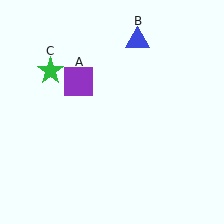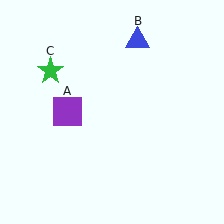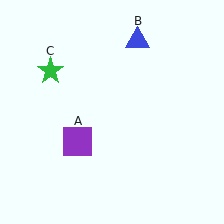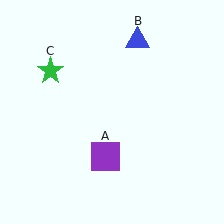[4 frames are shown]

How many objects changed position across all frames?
1 object changed position: purple square (object A).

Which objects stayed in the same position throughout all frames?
Blue triangle (object B) and green star (object C) remained stationary.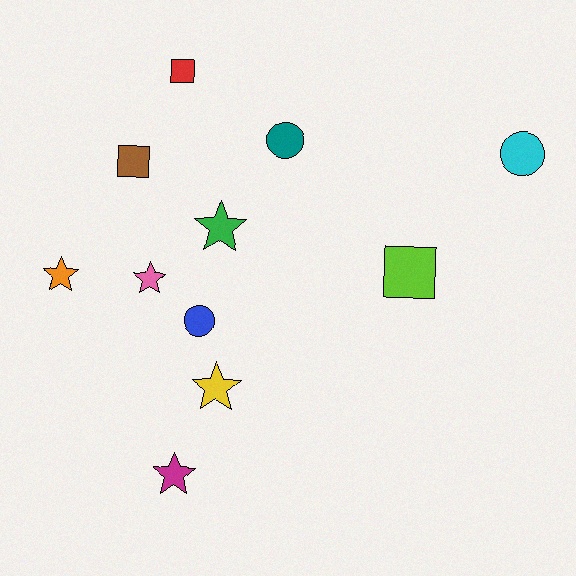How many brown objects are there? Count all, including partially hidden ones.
There is 1 brown object.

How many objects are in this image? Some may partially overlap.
There are 11 objects.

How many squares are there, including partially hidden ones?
There are 3 squares.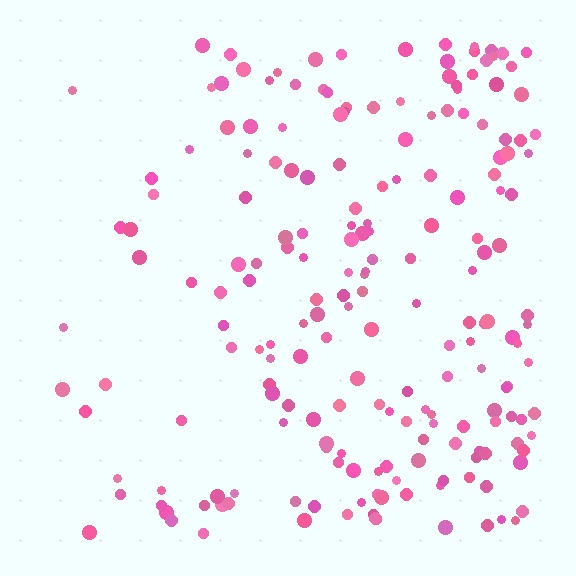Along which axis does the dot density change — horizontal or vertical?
Horizontal.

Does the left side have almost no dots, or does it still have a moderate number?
Still a moderate number, just noticeably fewer than the right.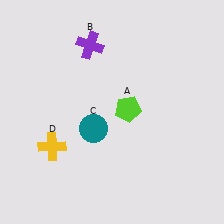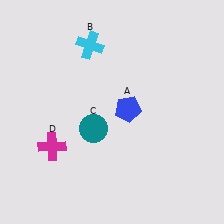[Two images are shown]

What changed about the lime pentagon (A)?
In Image 1, A is lime. In Image 2, it changed to blue.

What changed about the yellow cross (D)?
In Image 1, D is yellow. In Image 2, it changed to magenta.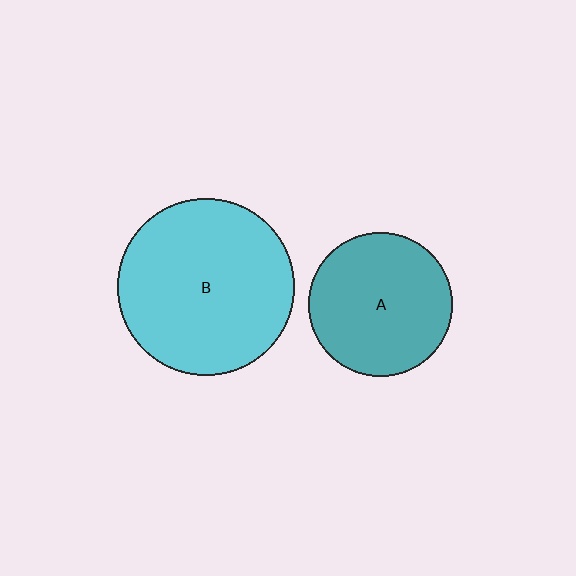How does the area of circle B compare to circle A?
Approximately 1.5 times.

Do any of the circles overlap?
No, none of the circles overlap.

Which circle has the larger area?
Circle B (cyan).